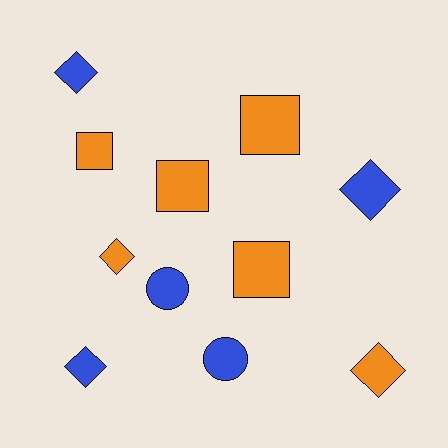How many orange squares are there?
There are 4 orange squares.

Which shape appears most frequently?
Diamond, with 5 objects.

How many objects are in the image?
There are 11 objects.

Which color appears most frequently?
Orange, with 6 objects.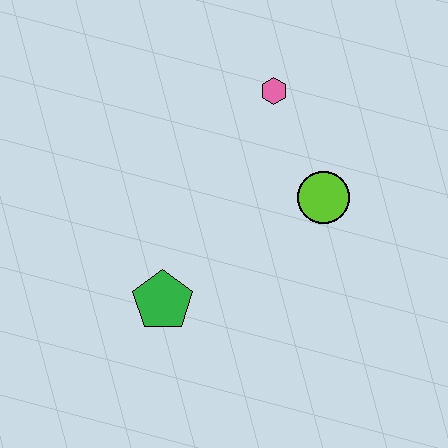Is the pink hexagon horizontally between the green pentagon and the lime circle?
Yes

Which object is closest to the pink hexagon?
The lime circle is closest to the pink hexagon.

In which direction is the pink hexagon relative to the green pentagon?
The pink hexagon is above the green pentagon.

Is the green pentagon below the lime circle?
Yes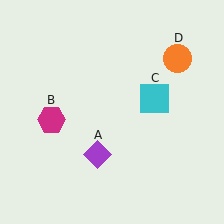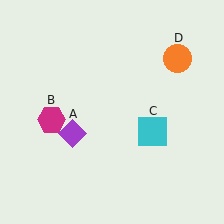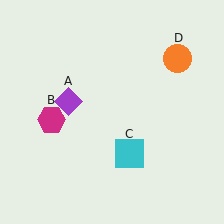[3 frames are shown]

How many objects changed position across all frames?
2 objects changed position: purple diamond (object A), cyan square (object C).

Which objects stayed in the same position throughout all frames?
Magenta hexagon (object B) and orange circle (object D) remained stationary.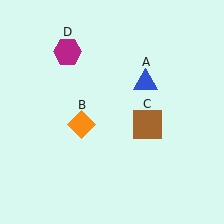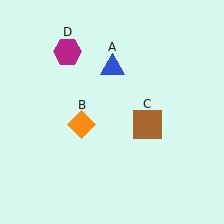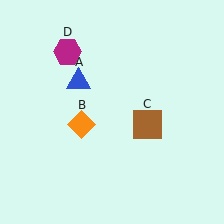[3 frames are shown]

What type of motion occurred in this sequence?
The blue triangle (object A) rotated counterclockwise around the center of the scene.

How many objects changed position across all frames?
1 object changed position: blue triangle (object A).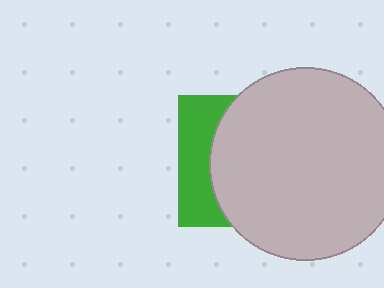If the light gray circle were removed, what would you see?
You would see the complete green square.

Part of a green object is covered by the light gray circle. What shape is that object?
It is a square.